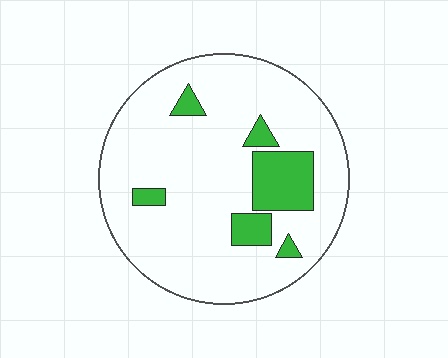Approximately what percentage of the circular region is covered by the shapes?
Approximately 15%.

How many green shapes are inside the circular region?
6.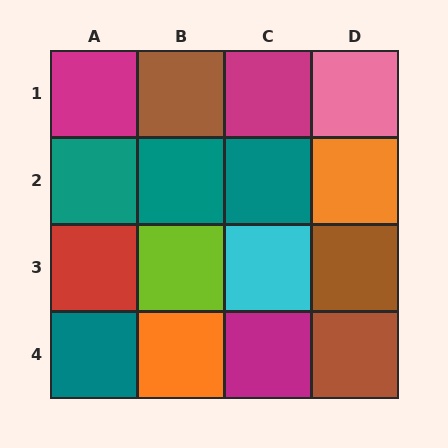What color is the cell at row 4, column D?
Brown.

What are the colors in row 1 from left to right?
Magenta, brown, magenta, pink.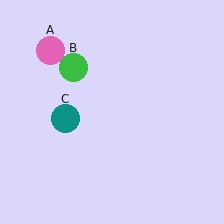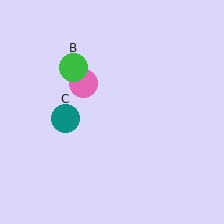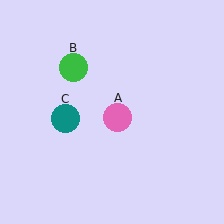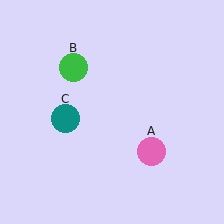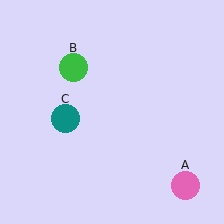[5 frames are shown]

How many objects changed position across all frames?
1 object changed position: pink circle (object A).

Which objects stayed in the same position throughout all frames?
Green circle (object B) and teal circle (object C) remained stationary.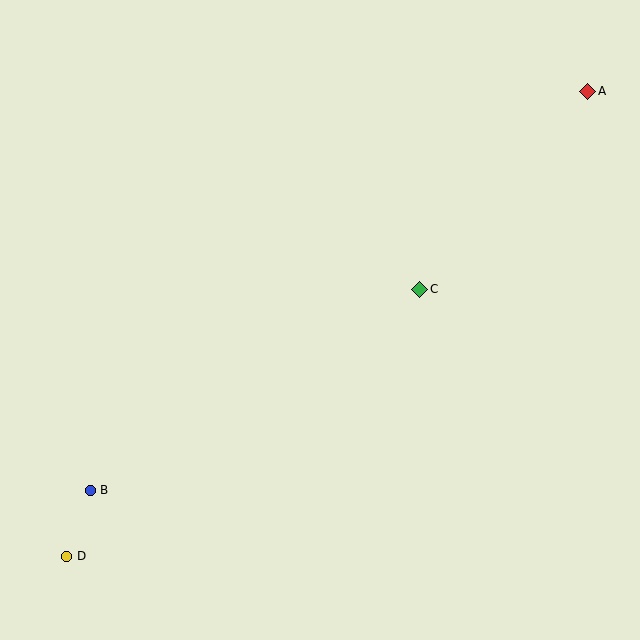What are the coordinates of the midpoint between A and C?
The midpoint between A and C is at (504, 190).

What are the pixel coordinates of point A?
Point A is at (587, 91).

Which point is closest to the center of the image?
Point C at (420, 289) is closest to the center.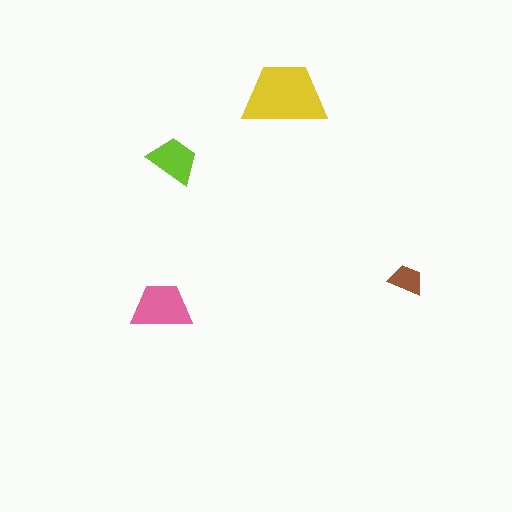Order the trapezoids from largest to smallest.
the yellow one, the pink one, the lime one, the brown one.